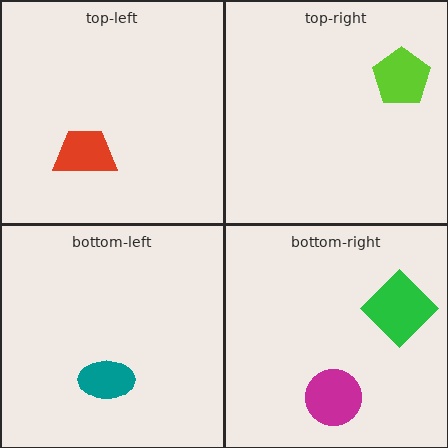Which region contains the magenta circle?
The bottom-right region.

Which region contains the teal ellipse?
The bottom-left region.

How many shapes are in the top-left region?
1.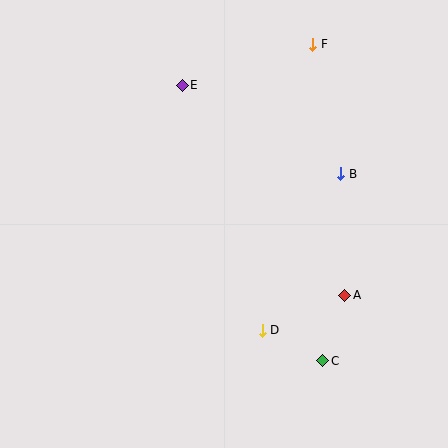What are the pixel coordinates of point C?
Point C is at (323, 361).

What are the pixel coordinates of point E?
Point E is at (182, 85).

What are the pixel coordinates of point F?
Point F is at (313, 44).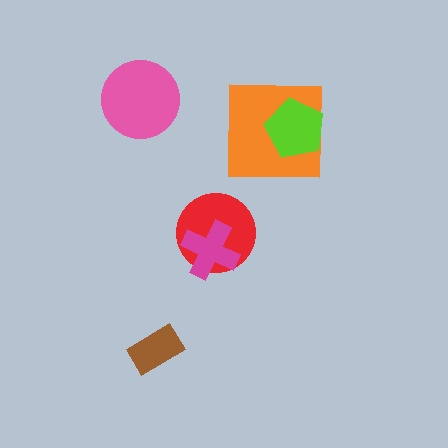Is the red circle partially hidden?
Yes, it is partially covered by another shape.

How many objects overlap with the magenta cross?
1 object overlaps with the magenta cross.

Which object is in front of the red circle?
The magenta cross is in front of the red circle.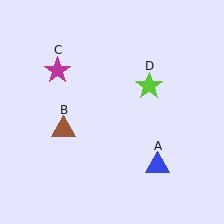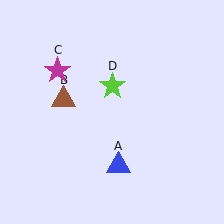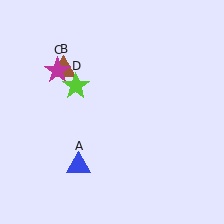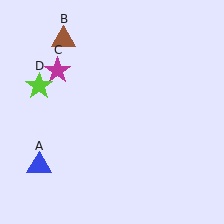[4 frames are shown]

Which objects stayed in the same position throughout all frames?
Magenta star (object C) remained stationary.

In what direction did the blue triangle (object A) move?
The blue triangle (object A) moved left.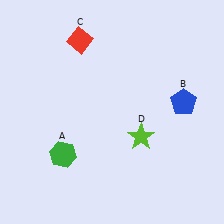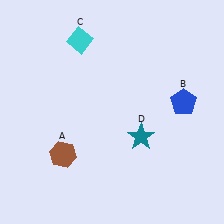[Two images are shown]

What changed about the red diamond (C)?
In Image 1, C is red. In Image 2, it changed to cyan.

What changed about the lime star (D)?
In Image 1, D is lime. In Image 2, it changed to teal.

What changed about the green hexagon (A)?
In Image 1, A is green. In Image 2, it changed to brown.